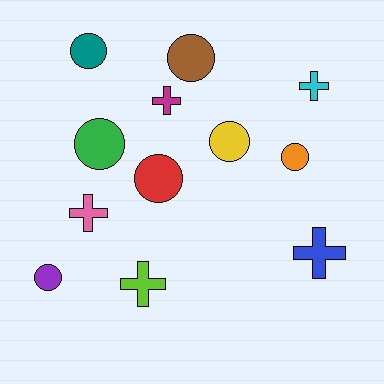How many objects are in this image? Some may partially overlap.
There are 12 objects.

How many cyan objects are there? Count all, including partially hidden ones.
There is 1 cyan object.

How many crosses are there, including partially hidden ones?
There are 5 crosses.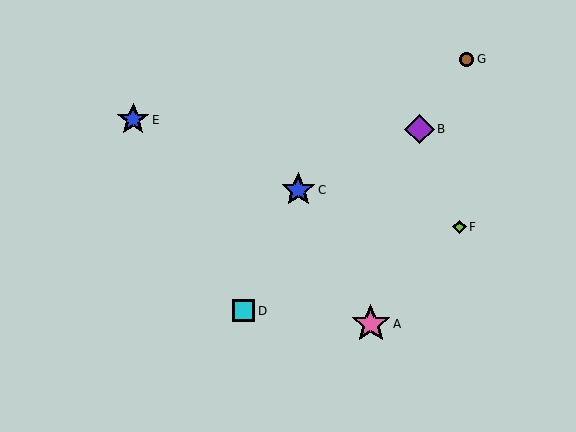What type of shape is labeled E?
Shape E is a blue star.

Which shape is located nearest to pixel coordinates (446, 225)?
The lime diamond (labeled F) at (460, 227) is nearest to that location.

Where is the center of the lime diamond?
The center of the lime diamond is at (460, 227).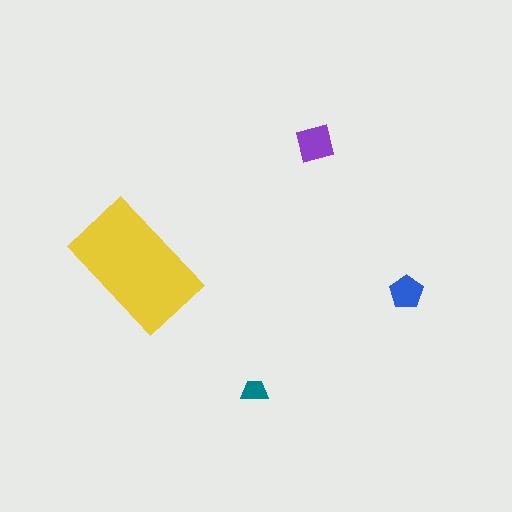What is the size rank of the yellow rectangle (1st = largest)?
1st.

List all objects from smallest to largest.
The teal trapezoid, the blue pentagon, the purple square, the yellow rectangle.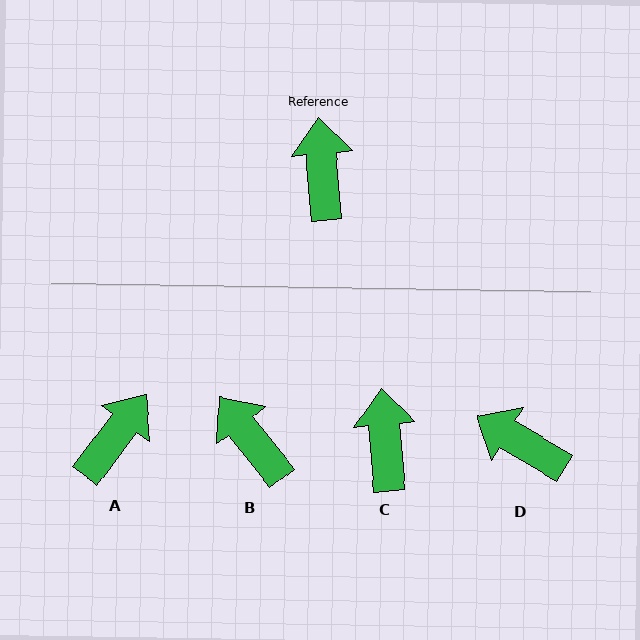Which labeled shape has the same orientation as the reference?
C.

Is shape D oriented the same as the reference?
No, it is off by about 55 degrees.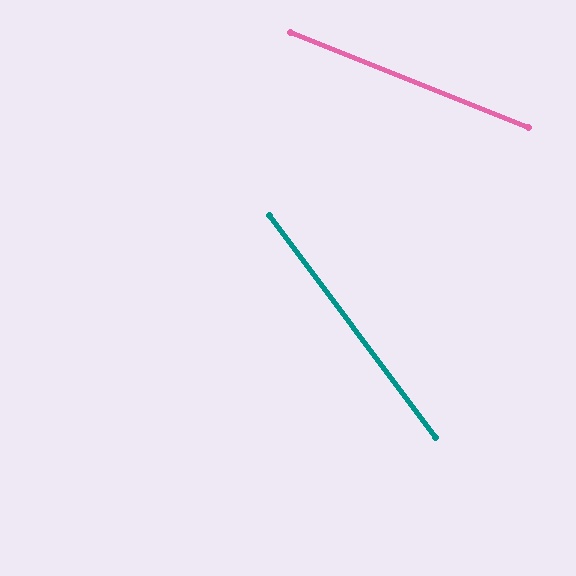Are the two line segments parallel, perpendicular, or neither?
Neither parallel nor perpendicular — they differ by about 31°.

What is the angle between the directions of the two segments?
Approximately 31 degrees.